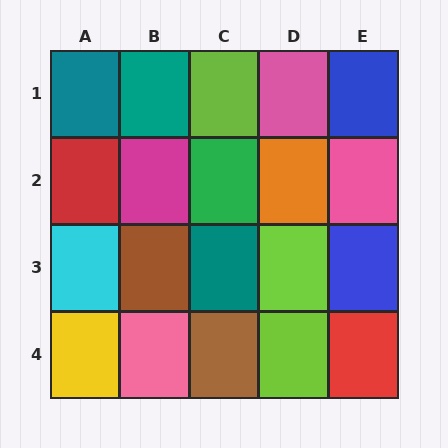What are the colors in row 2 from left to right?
Red, magenta, green, orange, pink.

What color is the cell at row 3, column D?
Lime.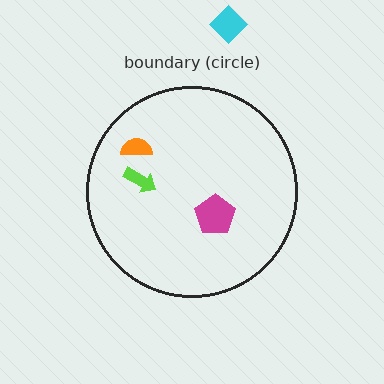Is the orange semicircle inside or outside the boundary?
Inside.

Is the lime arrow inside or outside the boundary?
Inside.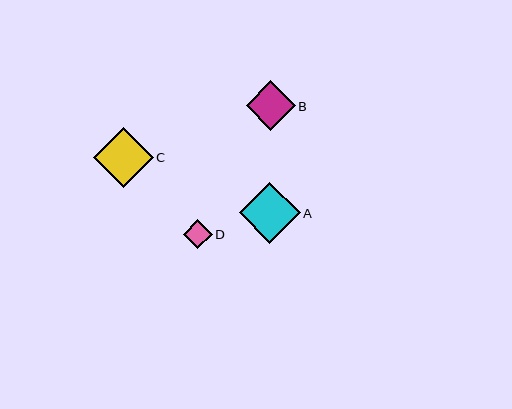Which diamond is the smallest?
Diamond D is the smallest with a size of approximately 29 pixels.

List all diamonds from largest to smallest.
From largest to smallest: A, C, B, D.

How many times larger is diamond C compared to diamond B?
Diamond C is approximately 1.2 times the size of diamond B.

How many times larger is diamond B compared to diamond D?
Diamond B is approximately 1.7 times the size of diamond D.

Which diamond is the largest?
Diamond A is the largest with a size of approximately 61 pixels.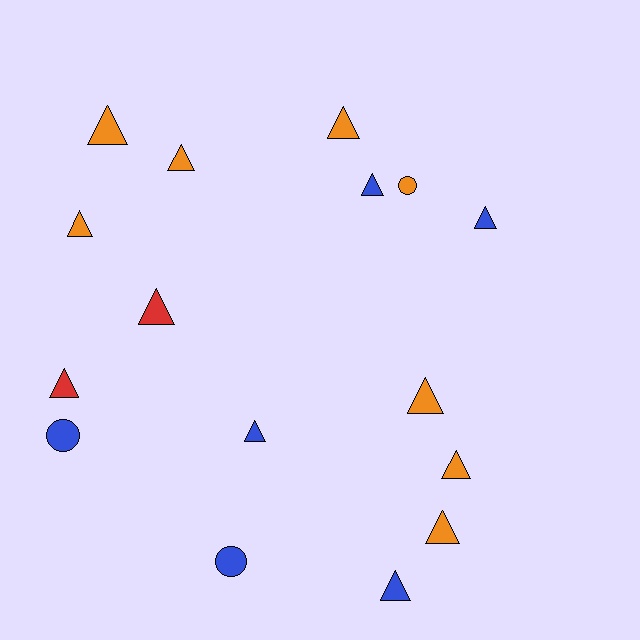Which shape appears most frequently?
Triangle, with 13 objects.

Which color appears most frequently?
Orange, with 8 objects.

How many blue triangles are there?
There are 4 blue triangles.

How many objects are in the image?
There are 16 objects.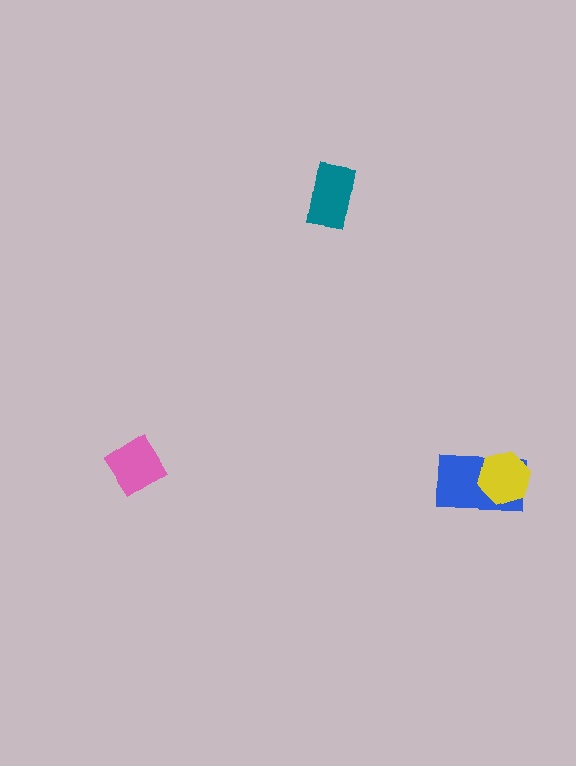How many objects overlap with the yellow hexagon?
1 object overlaps with the yellow hexagon.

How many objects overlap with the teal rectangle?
0 objects overlap with the teal rectangle.